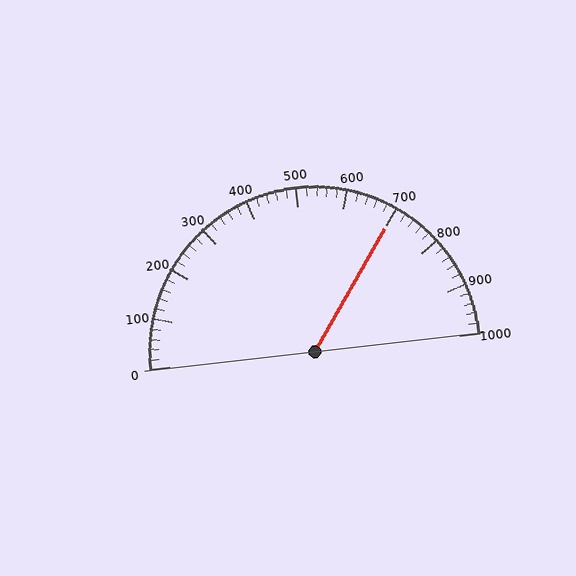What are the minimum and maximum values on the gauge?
The gauge ranges from 0 to 1000.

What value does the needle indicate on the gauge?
The needle indicates approximately 700.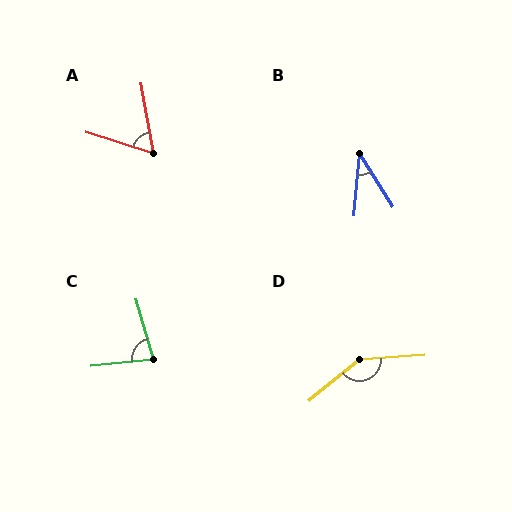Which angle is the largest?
D, at approximately 145 degrees.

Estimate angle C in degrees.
Approximately 80 degrees.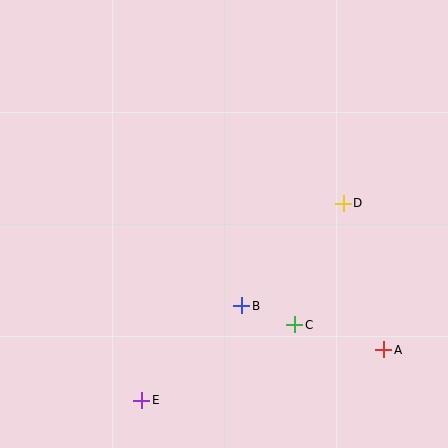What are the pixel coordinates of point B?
Point B is at (242, 306).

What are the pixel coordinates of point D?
Point D is at (343, 203).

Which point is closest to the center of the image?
Point B at (242, 306) is closest to the center.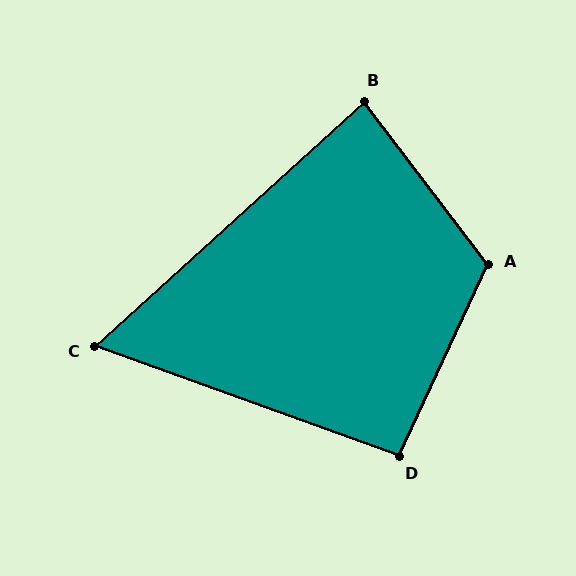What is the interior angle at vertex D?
Approximately 95 degrees (obtuse).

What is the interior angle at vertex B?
Approximately 85 degrees (acute).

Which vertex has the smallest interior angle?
C, at approximately 62 degrees.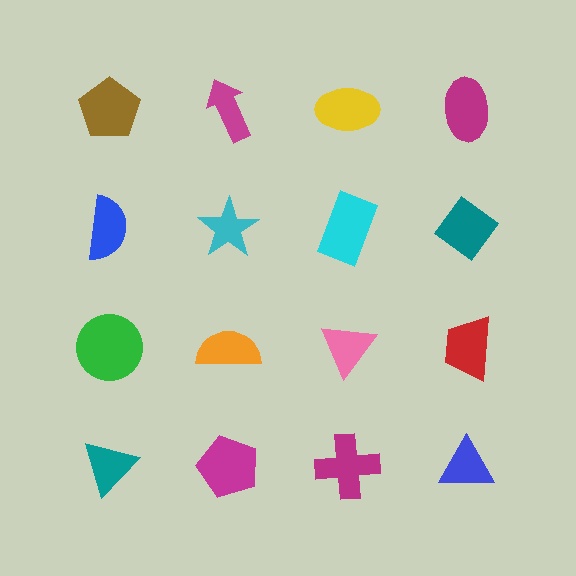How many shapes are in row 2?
4 shapes.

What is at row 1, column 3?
A yellow ellipse.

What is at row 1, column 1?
A brown pentagon.